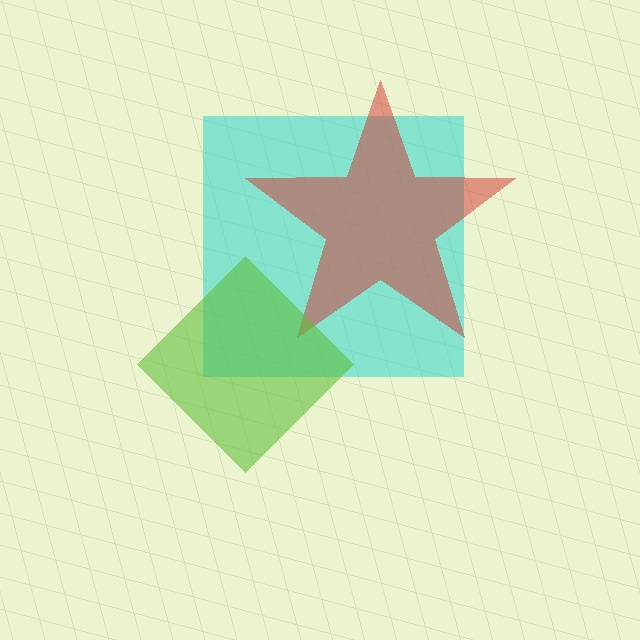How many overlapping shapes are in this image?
There are 3 overlapping shapes in the image.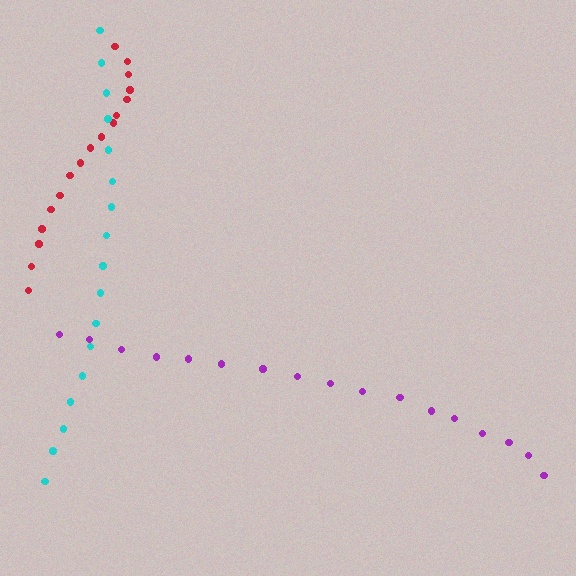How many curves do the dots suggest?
There are 3 distinct paths.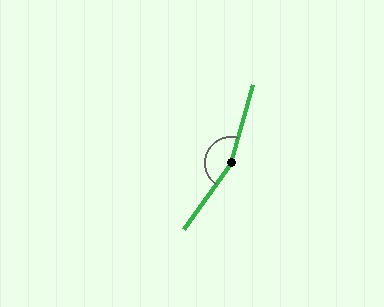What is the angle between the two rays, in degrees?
Approximately 161 degrees.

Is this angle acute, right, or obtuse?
It is obtuse.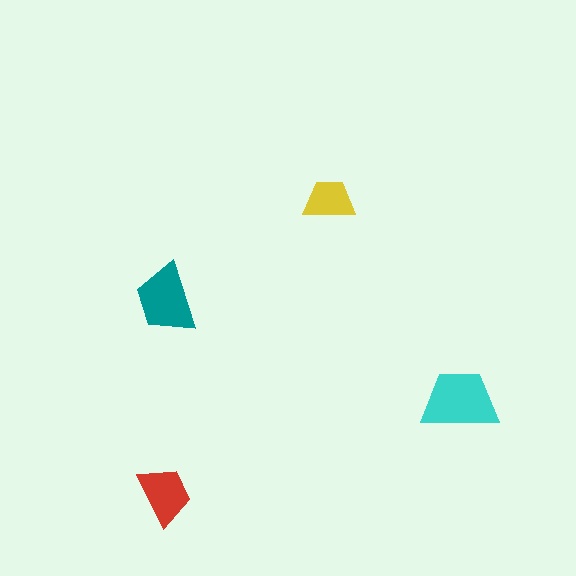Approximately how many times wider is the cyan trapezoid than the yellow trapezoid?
About 1.5 times wider.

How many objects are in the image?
There are 4 objects in the image.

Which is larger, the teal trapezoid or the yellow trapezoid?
The teal one.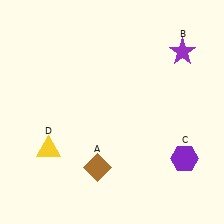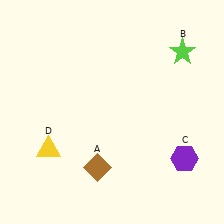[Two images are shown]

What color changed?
The star (B) changed from purple in Image 1 to lime in Image 2.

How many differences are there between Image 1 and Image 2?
There is 1 difference between the two images.